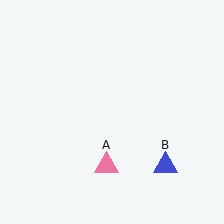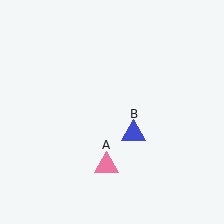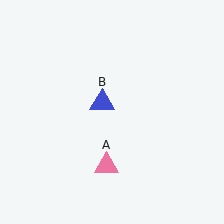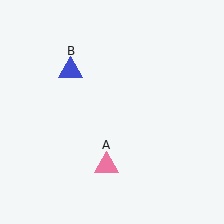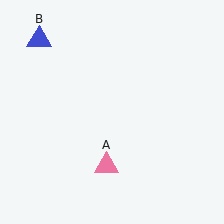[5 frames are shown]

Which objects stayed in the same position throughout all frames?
Pink triangle (object A) remained stationary.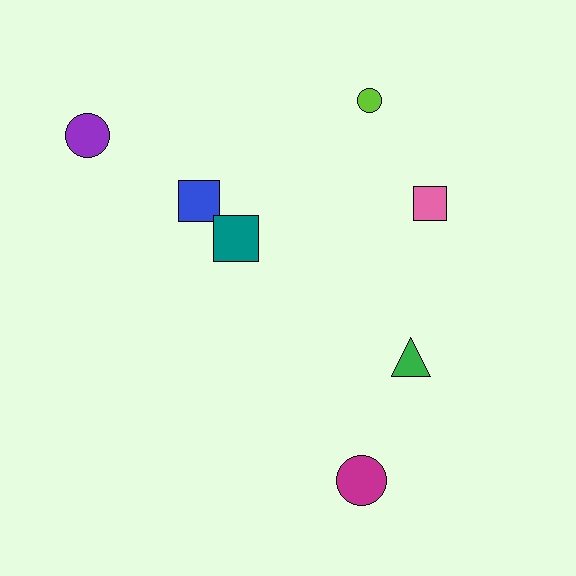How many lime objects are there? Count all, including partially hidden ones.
There is 1 lime object.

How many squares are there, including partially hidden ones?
There are 3 squares.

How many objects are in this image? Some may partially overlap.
There are 7 objects.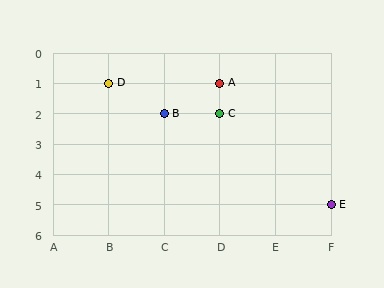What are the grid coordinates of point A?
Point A is at grid coordinates (D, 1).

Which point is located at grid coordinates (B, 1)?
Point D is at (B, 1).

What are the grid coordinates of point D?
Point D is at grid coordinates (B, 1).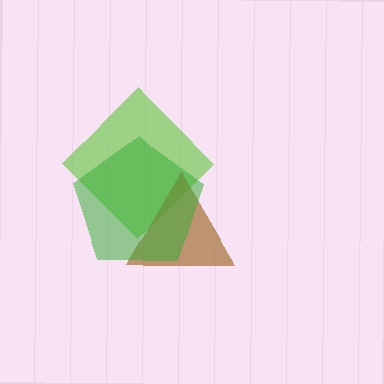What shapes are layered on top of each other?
The layered shapes are: a lime diamond, a brown triangle, a green pentagon.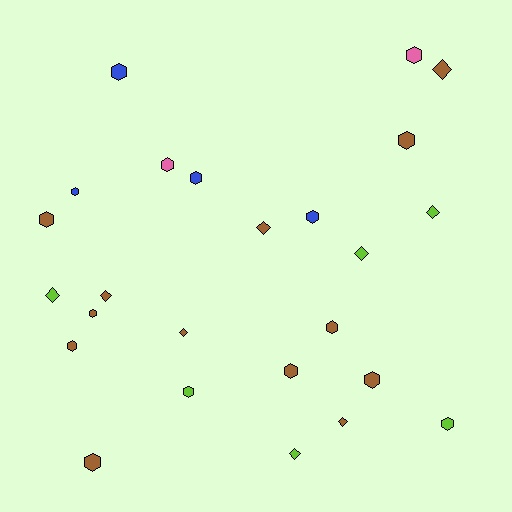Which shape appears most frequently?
Hexagon, with 16 objects.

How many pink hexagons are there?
There are 2 pink hexagons.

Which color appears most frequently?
Brown, with 13 objects.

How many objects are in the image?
There are 25 objects.